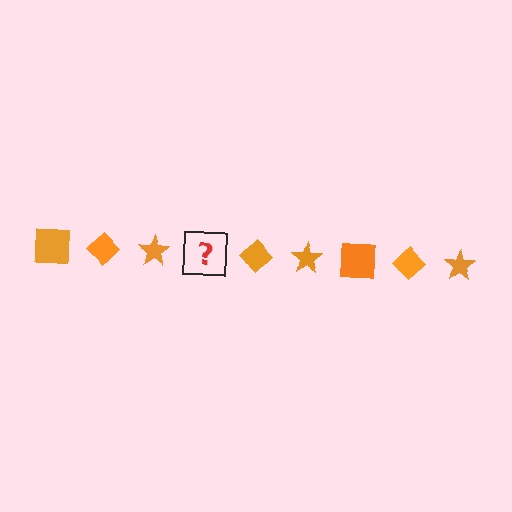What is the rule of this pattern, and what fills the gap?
The rule is that the pattern cycles through square, diamond, star shapes in orange. The gap should be filled with an orange square.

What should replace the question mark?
The question mark should be replaced with an orange square.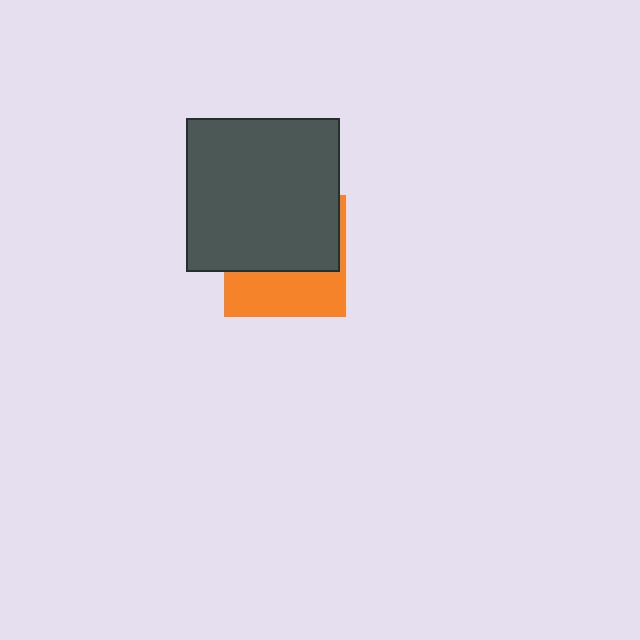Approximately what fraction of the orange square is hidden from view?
Roughly 59% of the orange square is hidden behind the dark gray square.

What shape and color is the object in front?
The object in front is a dark gray square.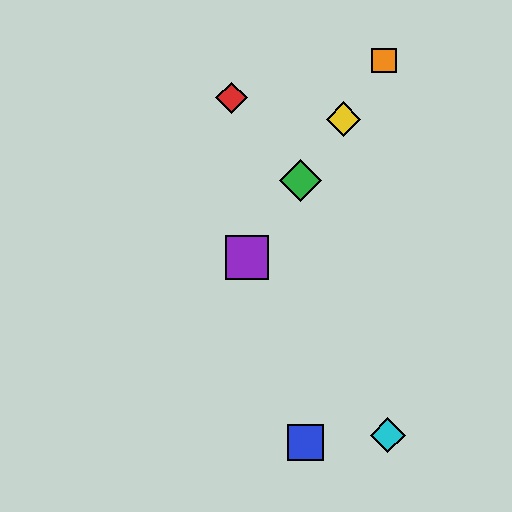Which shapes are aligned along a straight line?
The green diamond, the yellow diamond, the purple square, the orange square are aligned along a straight line.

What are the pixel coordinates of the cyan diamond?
The cyan diamond is at (388, 435).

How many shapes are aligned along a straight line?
4 shapes (the green diamond, the yellow diamond, the purple square, the orange square) are aligned along a straight line.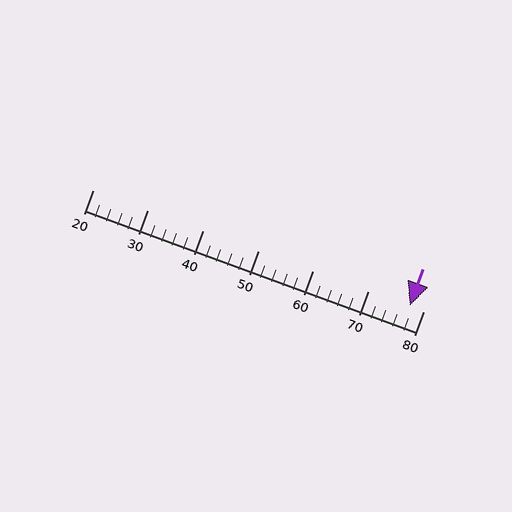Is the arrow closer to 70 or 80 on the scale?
The arrow is closer to 80.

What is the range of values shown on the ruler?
The ruler shows values from 20 to 80.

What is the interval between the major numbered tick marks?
The major tick marks are spaced 10 units apart.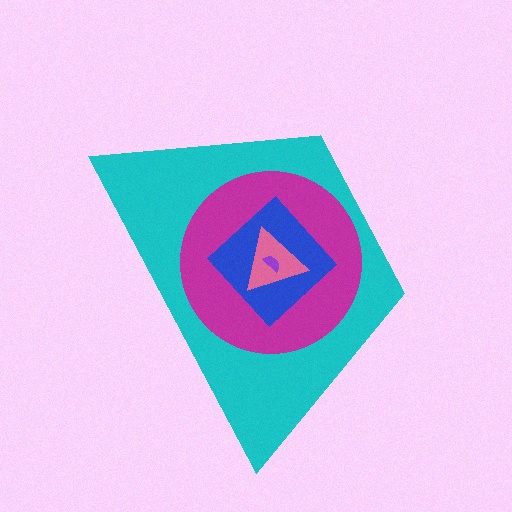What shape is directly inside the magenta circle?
The blue diamond.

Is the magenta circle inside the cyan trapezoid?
Yes.